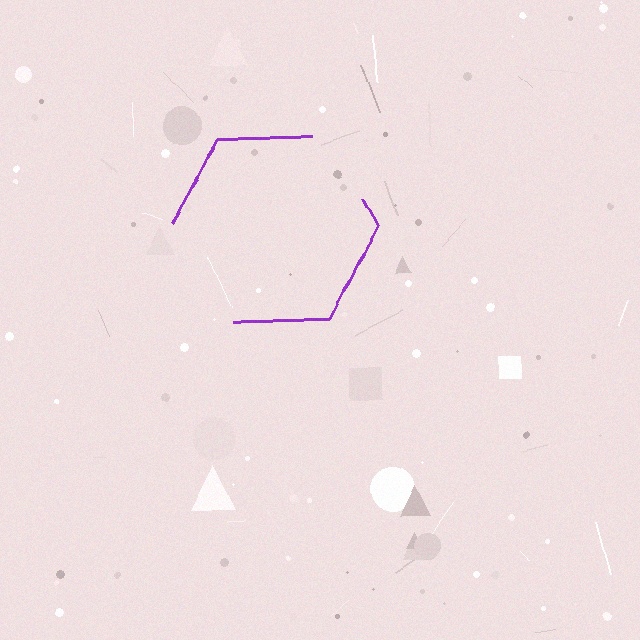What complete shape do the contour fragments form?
The contour fragments form a hexagon.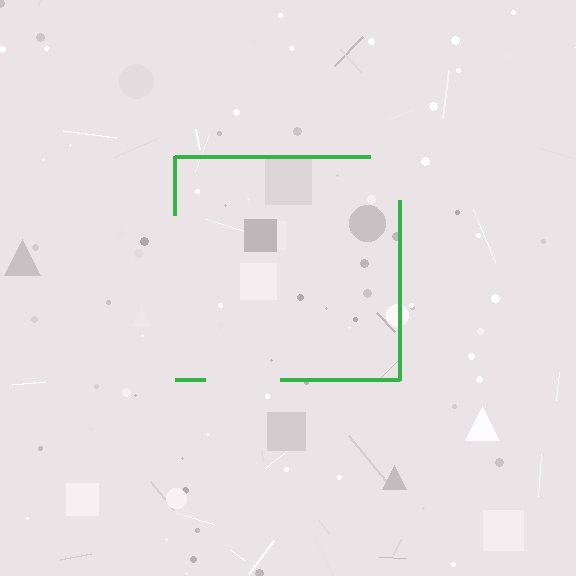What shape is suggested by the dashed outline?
The dashed outline suggests a square.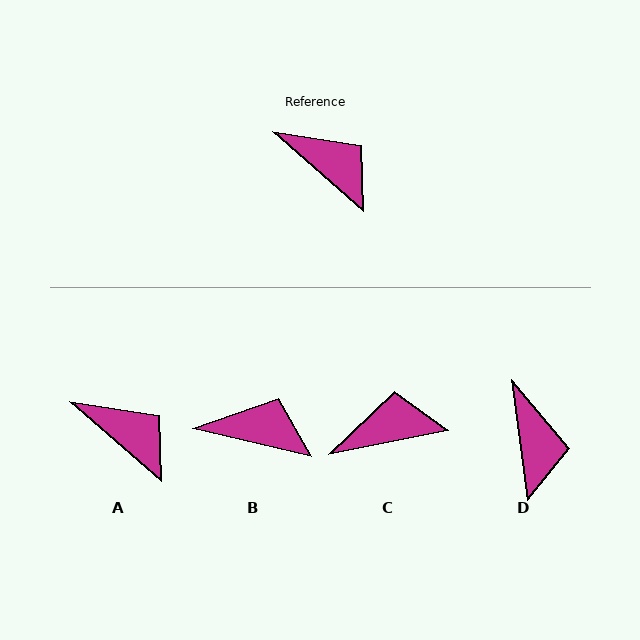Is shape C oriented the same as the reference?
No, it is off by about 53 degrees.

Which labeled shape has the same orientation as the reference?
A.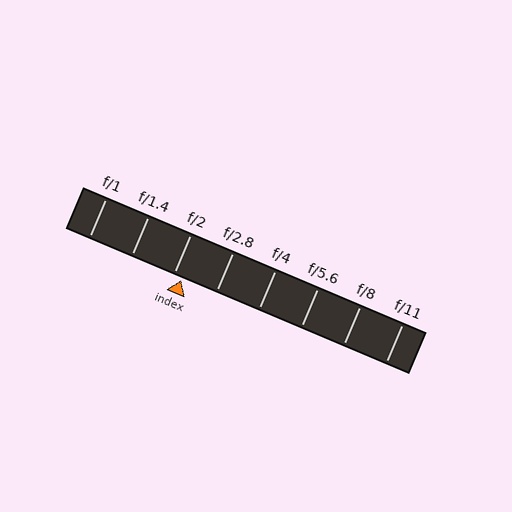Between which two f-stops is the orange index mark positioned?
The index mark is between f/2 and f/2.8.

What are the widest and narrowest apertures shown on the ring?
The widest aperture shown is f/1 and the narrowest is f/11.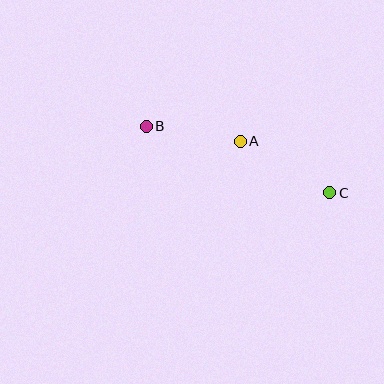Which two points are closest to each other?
Points A and B are closest to each other.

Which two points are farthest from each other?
Points B and C are farthest from each other.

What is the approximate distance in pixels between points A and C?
The distance between A and C is approximately 103 pixels.